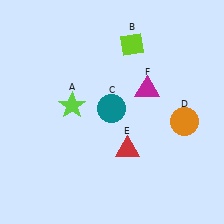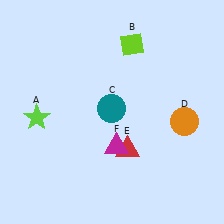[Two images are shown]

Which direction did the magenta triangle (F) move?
The magenta triangle (F) moved down.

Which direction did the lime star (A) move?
The lime star (A) moved left.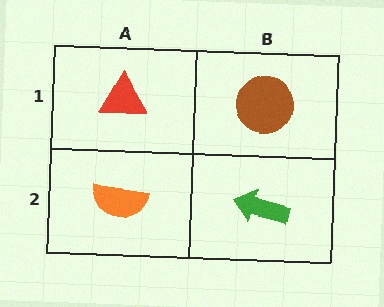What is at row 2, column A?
An orange semicircle.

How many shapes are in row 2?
2 shapes.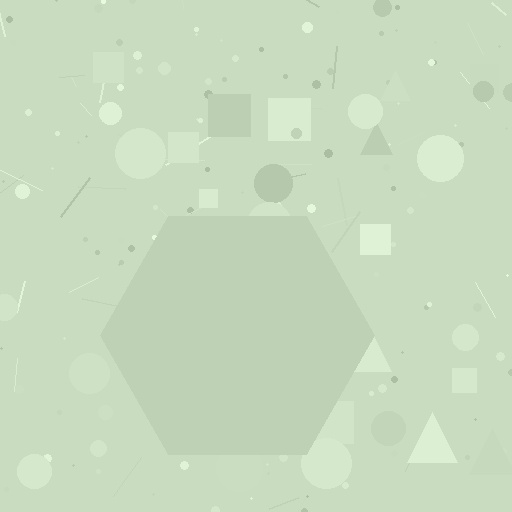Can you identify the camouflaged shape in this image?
The camouflaged shape is a hexagon.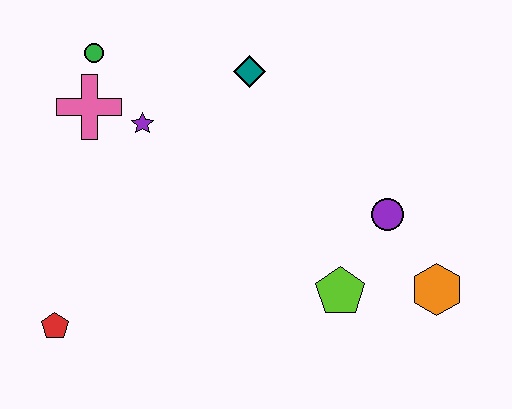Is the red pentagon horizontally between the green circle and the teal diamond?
No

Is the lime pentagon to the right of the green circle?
Yes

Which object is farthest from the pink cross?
The orange hexagon is farthest from the pink cross.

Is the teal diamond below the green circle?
Yes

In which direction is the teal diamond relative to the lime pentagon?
The teal diamond is above the lime pentagon.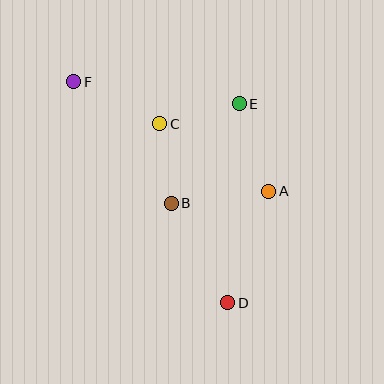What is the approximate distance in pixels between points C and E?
The distance between C and E is approximately 82 pixels.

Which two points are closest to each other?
Points B and C are closest to each other.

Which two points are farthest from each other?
Points D and F are farthest from each other.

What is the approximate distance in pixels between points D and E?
The distance between D and E is approximately 199 pixels.